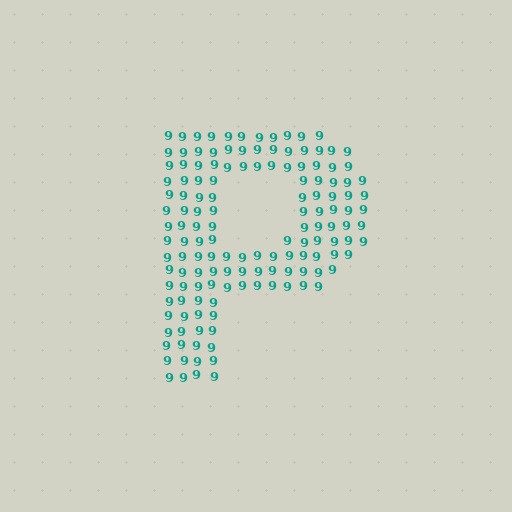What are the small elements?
The small elements are digit 9's.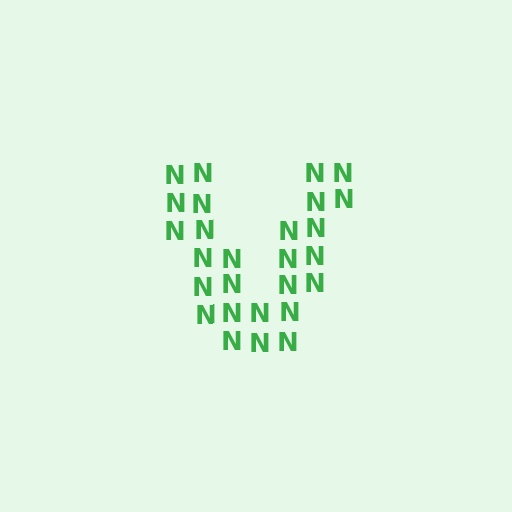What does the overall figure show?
The overall figure shows the letter V.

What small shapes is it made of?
It is made of small letter N's.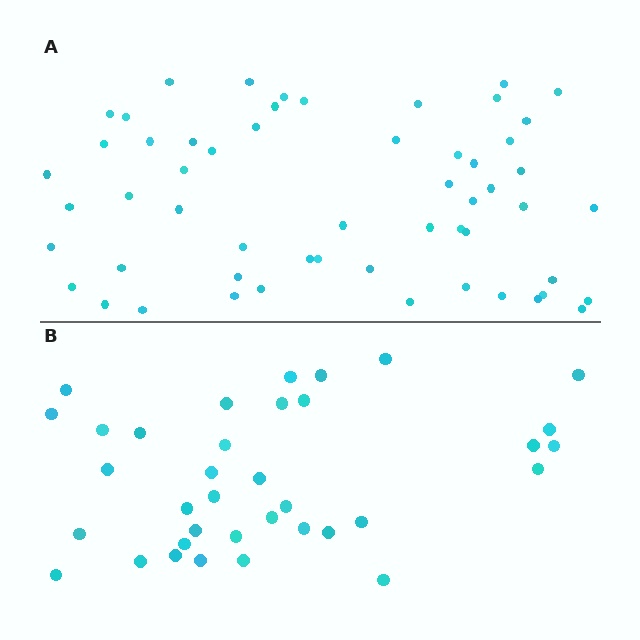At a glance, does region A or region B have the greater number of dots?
Region A (the top region) has more dots.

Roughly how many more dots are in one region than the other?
Region A has approximately 20 more dots than region B.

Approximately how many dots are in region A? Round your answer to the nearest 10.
About 60 dots. (The exact count is 56, which rounds to 60.)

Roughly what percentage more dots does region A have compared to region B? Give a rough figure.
About 55% more.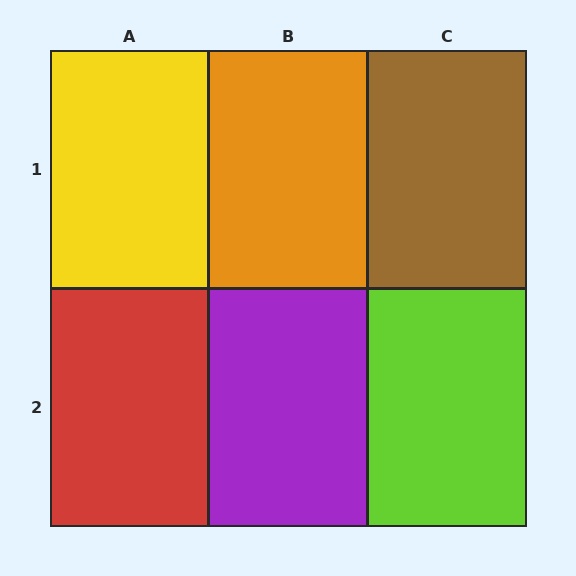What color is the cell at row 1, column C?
Brown.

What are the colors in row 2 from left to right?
Red, purple, lime.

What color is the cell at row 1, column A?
Yellow.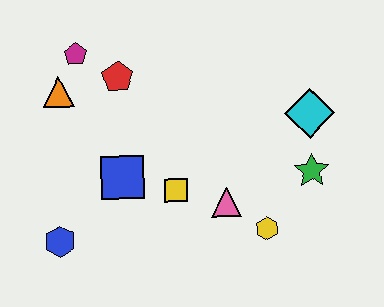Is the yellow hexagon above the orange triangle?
No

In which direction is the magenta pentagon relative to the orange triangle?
The magenta pentagon is above the orange triangle.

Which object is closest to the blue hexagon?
The blue square is closest to the blue hexagon.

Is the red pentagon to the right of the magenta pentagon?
Yes